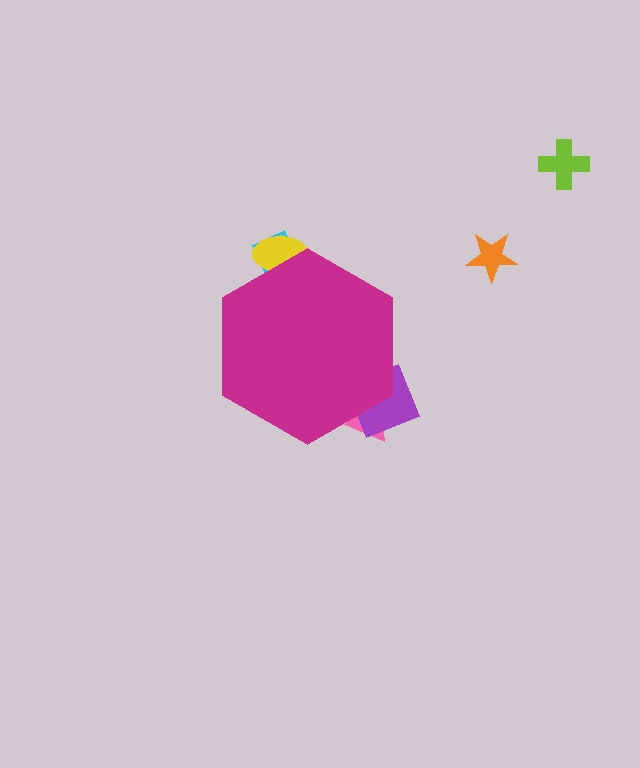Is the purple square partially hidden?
Yes, the purple square is partially hidden behind the magenta hexagon.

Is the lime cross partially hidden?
No, the lime cross is fully visible.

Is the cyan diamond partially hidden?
Yes, the cyan diamond is partially hidden behind the magenta hexagon.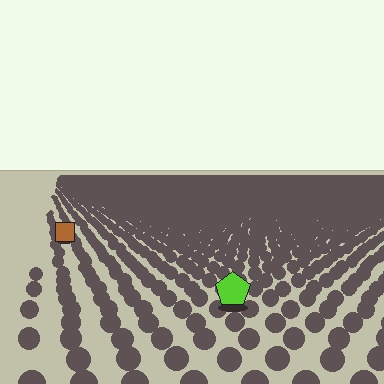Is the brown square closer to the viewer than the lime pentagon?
No. The lime pentagon is closer — you can tell from the texture gradient: the ground texture is coarser near it.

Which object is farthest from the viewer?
The brown square is farthest from the viewer. It appears smaller and the ground texture around it is denser.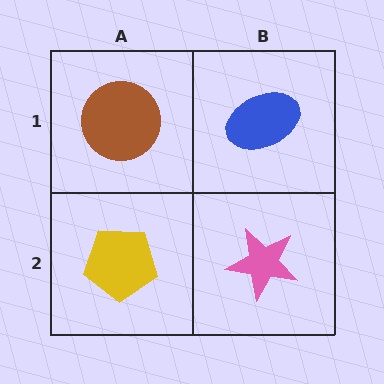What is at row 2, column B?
A pink star.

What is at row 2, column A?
A yellow pentagon.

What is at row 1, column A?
A brown circle.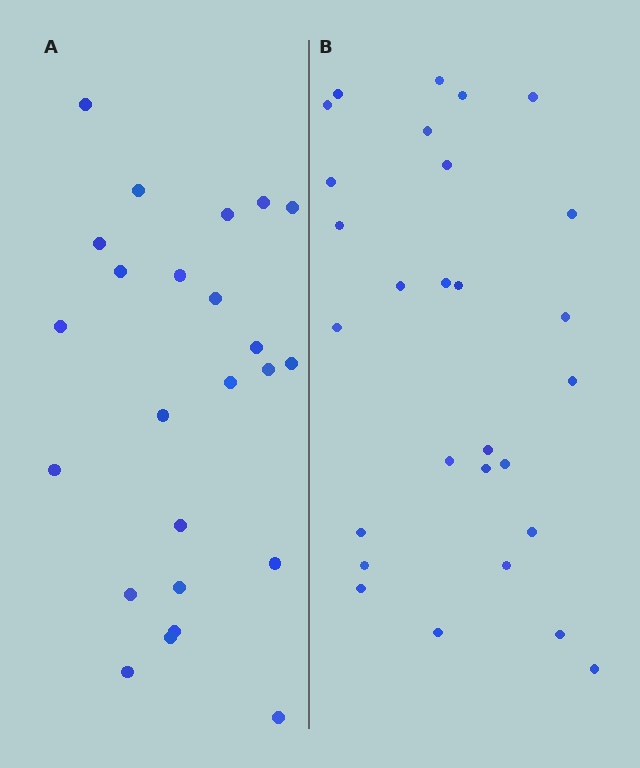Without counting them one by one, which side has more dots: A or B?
Region B (the right region) has more dots.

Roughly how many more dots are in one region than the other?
Region B has about 4 more dots than region A.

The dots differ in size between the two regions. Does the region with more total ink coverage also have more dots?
No. Region A has more total ink coverage because its dots are larger, but region B actually contains more individual dots. Total area can be misleading — the number of items is what matters here.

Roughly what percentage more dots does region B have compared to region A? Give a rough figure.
About 15% more.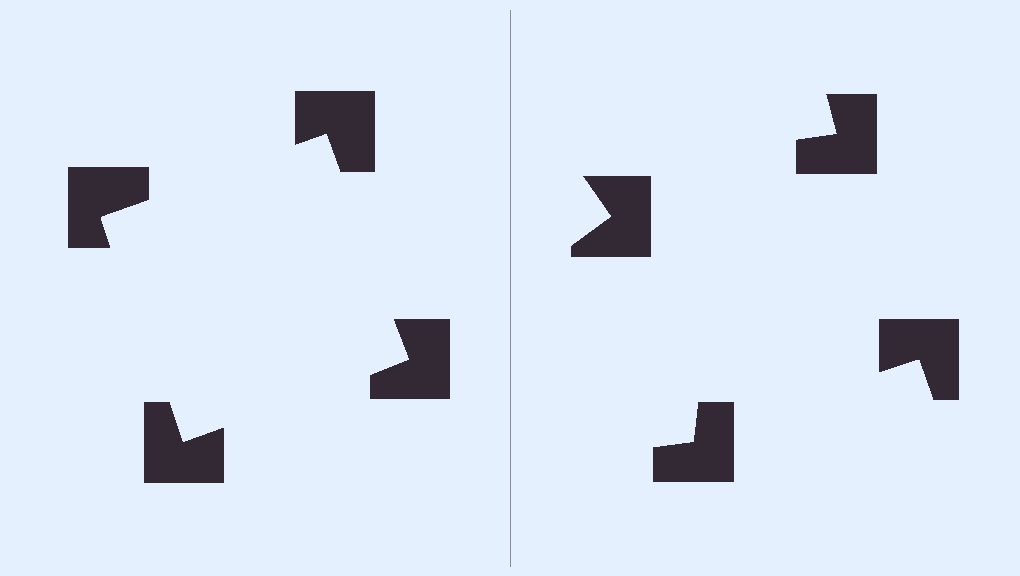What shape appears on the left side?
An illusory square.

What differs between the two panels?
The notched squares are positioned identically on both sides; only the wedge orientations differ. On the left they align to a square; on the right they are misaligned.